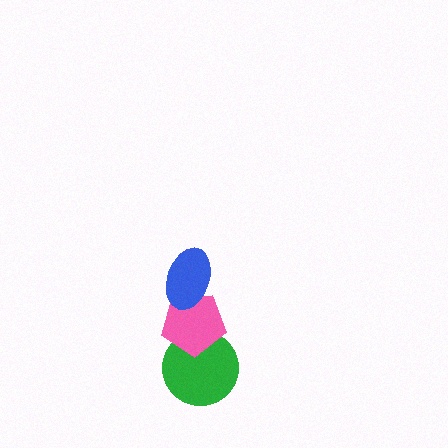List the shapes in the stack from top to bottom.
From top to bottom: the blue ellipse, the pink pentagon, the green circle.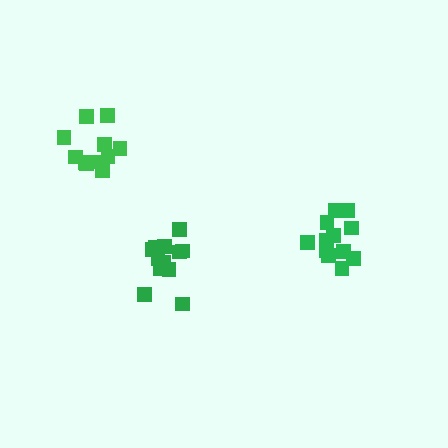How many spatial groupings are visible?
There are 3 spatial groupings.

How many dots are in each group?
Group 1: 13 dots, Group 2: 12 dots, Group 3: 11 dots (36 total).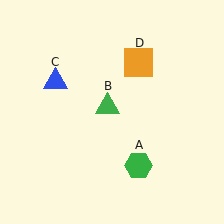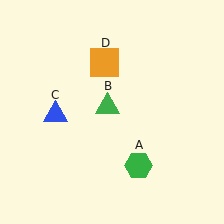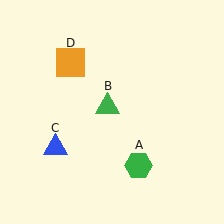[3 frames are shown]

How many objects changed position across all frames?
2 objects changed position: blue triangle (object C), orange square (object D).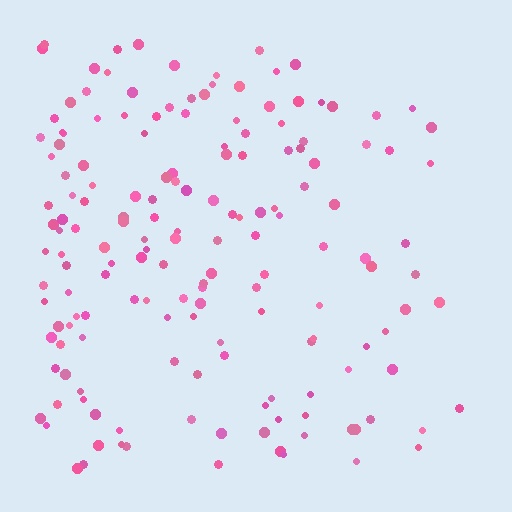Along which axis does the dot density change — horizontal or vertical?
Horizontal.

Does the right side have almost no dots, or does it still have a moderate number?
Still a moderate number, just noticeably fewer than the left.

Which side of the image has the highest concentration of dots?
The left.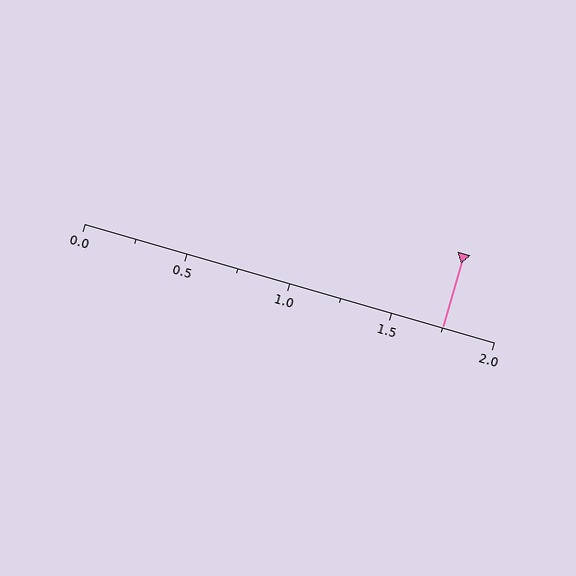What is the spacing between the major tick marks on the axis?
The major ticks are spaced 0.5 apart.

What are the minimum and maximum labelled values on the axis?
The axis runs from 0.0 to 2.0.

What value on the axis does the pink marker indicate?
The marker indicates approximately 1.75.